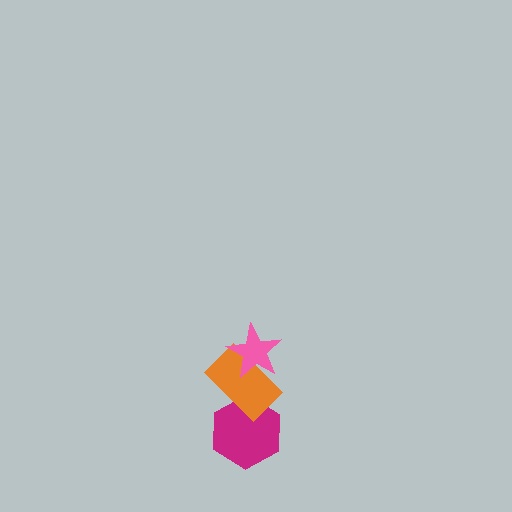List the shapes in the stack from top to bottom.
From top to bottom: the pink star, the orange rectangle, the magenta hexagon.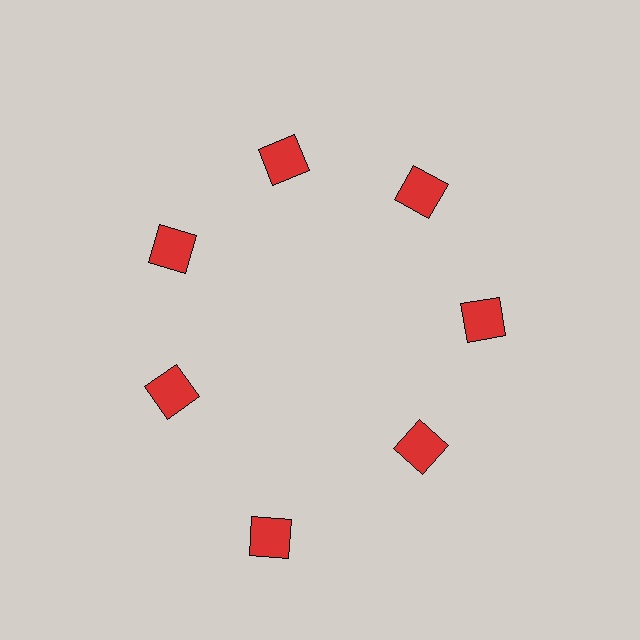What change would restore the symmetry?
The symmetry would be restored by moving it inward, back onto the ring so that all 7 squares sit at equal angles and equal distance from the center.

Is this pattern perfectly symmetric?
No. The 7 red squares are arranged in a ring, but one element near the 6 o'clock position is pushed outward from the center, breaking the 7-fold rotational symmetry.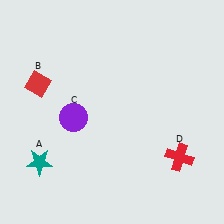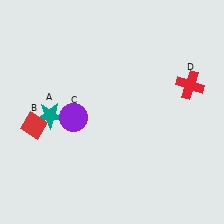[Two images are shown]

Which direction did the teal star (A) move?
The teal star (A) moved up.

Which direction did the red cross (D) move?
The red cross (D) moved up.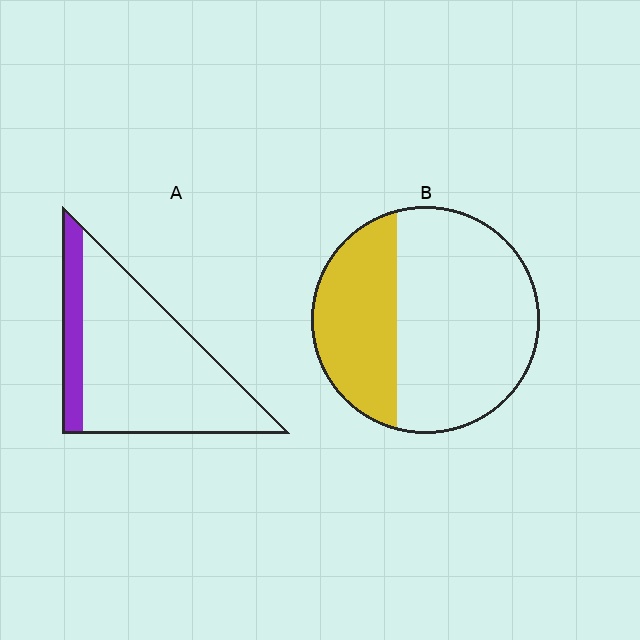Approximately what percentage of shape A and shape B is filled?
A is approximately 20% and B is approximately 35%.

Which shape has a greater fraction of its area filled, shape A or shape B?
Shape B.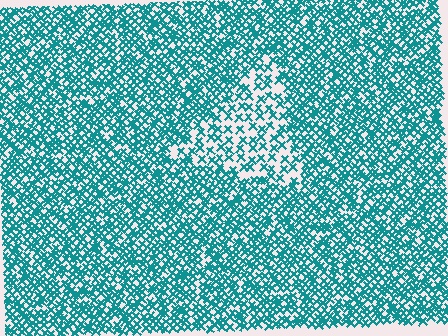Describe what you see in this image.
The image contains small teal elements arranged at two different densities. A triangle-shaped region is visible where the elements are less densely packed than the surrounding area.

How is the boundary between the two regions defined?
The boundary is defined by a change in element density (approximately 2.1x ratio). All elements are the same color, size, and shape.